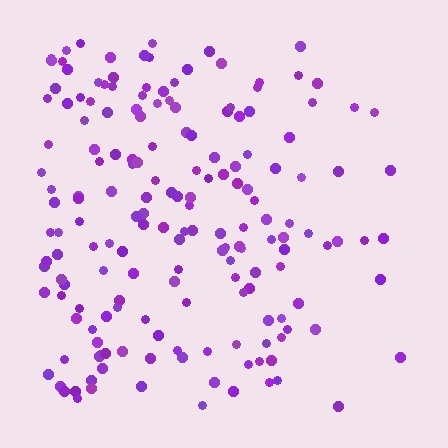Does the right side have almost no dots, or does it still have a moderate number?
Still a moderate number, just noticeably fewer than the left.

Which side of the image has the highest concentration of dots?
The left.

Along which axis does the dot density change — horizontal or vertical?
Horizontal.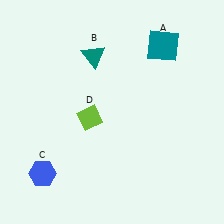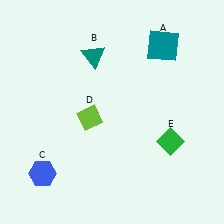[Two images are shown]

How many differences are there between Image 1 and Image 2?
There is 1 difference between the two images.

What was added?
A green diamond (E) was added in Image 2.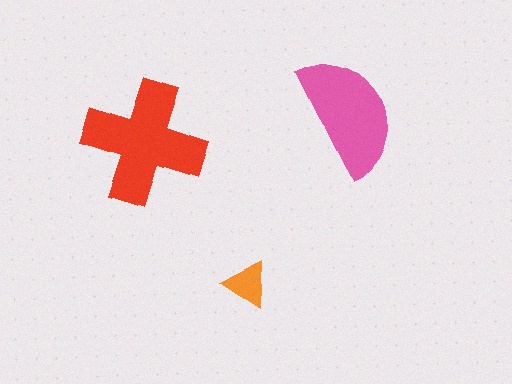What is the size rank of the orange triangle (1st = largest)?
3rd.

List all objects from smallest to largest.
The orange triangle, the pink semicircle, the red cross.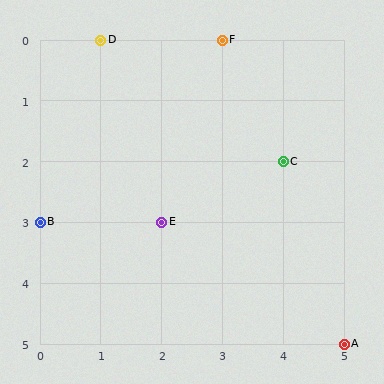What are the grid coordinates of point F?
Point F is at grid coordinates (3, 0).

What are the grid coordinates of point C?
Point C is at grid coordinates (4, 2).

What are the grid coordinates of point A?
Point A is at grid coordinates (5, 5).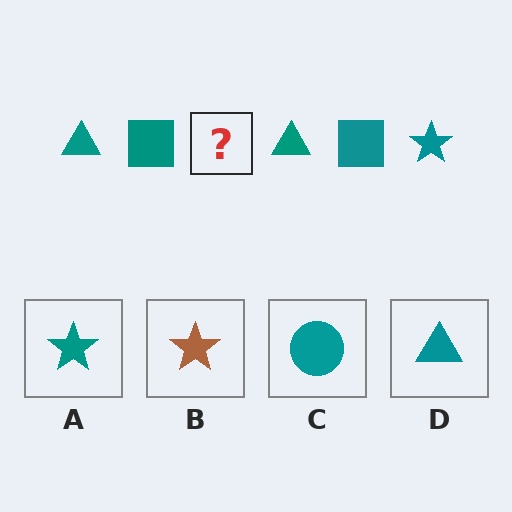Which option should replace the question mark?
Option A.